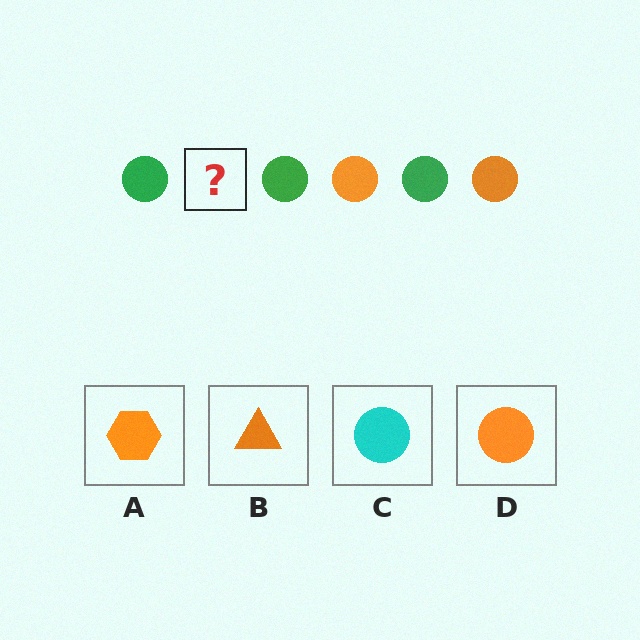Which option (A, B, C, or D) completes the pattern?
D.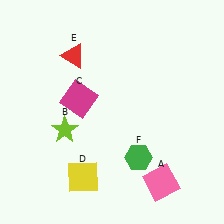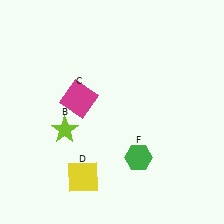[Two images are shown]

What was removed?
The red triangle (E), the pink square (A) were removed in Image 2.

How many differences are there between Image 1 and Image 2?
There are 2 differences between the two images.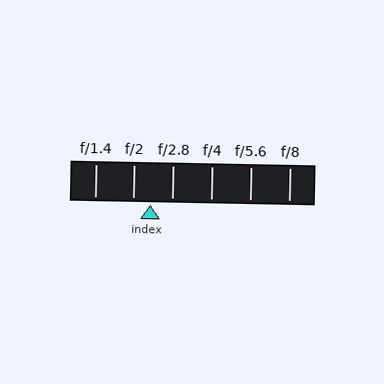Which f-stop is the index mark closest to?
The index mark is closest to f/2.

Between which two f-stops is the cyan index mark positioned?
The index mark is between f/2 and f/2.8.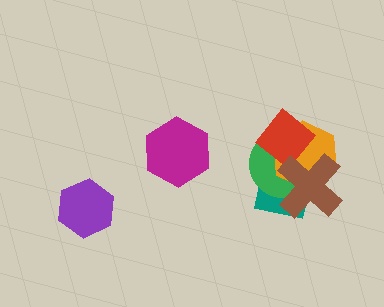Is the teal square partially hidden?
Yes, it is partially covered by another shape.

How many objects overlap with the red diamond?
4 objects overlap with the red diamond.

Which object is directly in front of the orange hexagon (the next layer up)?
The red diamond is directly in front of the orange hexagon.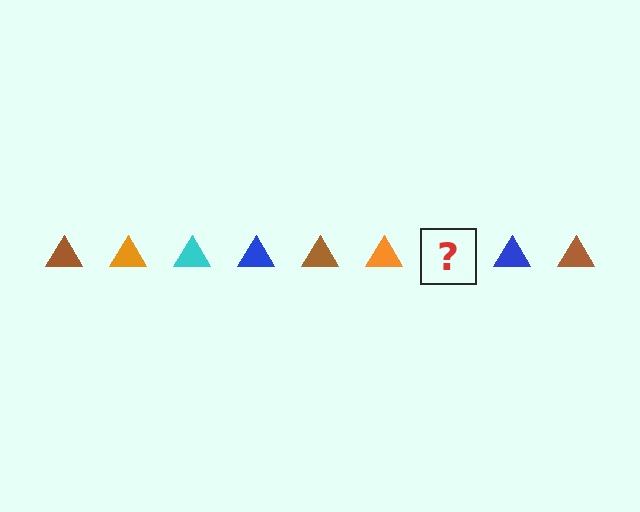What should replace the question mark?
The question mark should be replaced with a cyan triangle.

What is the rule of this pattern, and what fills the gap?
The rule is that the pattern cycles through brown, orange, cyan, blue triangles. The gap should be filled with a cyan triangle.